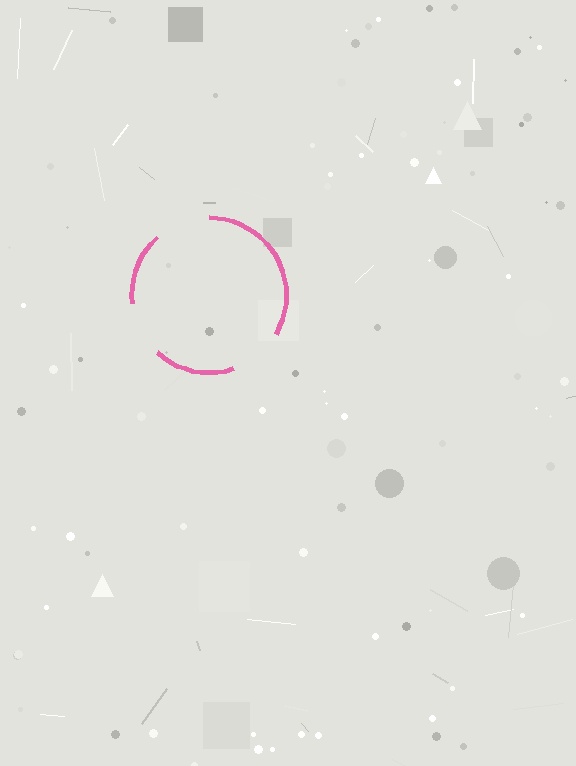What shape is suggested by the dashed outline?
The dashed outline suggests a circle.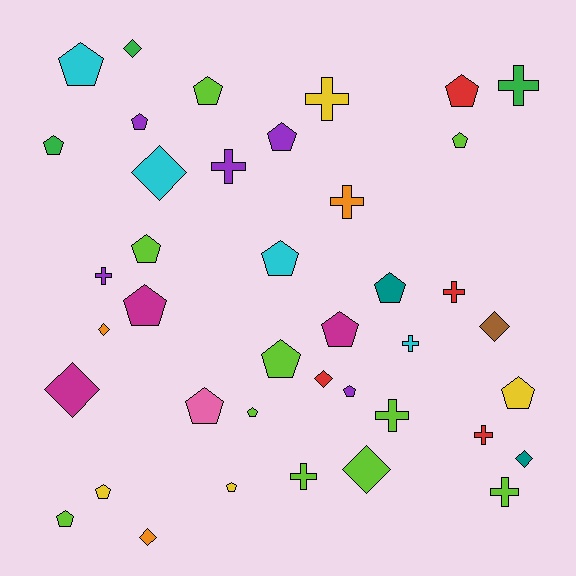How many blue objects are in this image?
There are no blue objects.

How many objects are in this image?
There are 40 objects.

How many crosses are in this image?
There are 11 crosses.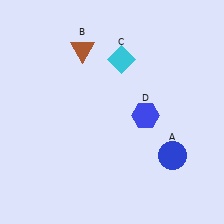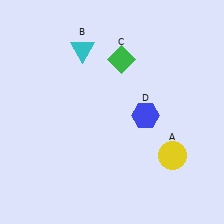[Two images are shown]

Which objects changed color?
A changed from blue to yellow. B changed from brown to cyan. C changed from cyan to green.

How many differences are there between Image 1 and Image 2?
There are 3 differences between the two images.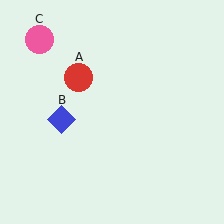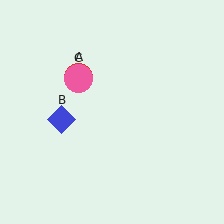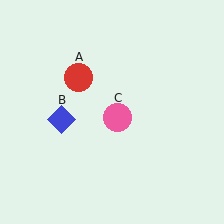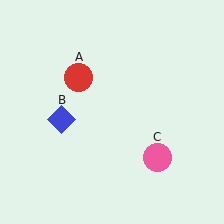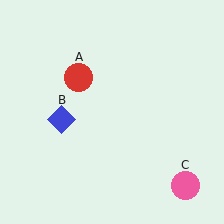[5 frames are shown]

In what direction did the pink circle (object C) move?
The pink circle (object C) moved down and to the right.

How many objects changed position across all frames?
1 object changed position: pink circle (object C).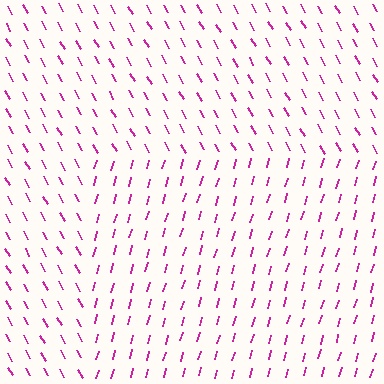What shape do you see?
I see a rectangle.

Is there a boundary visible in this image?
Yes, there is a texture boundary formed by a change in line orientation.